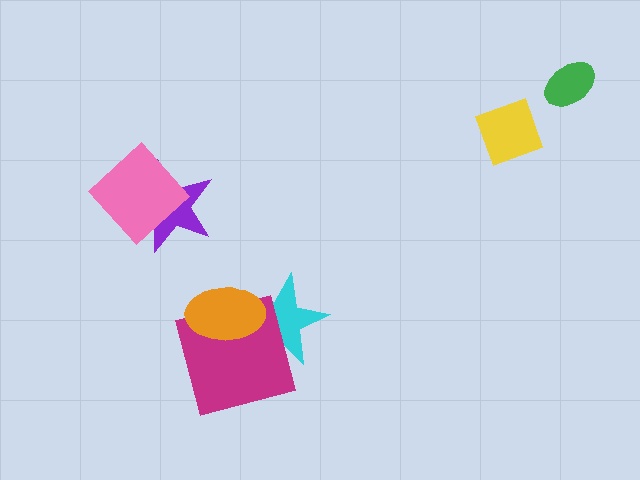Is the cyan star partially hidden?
Yes, it is partially covered by another shape.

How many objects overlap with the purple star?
1 object overlaps with the purple star.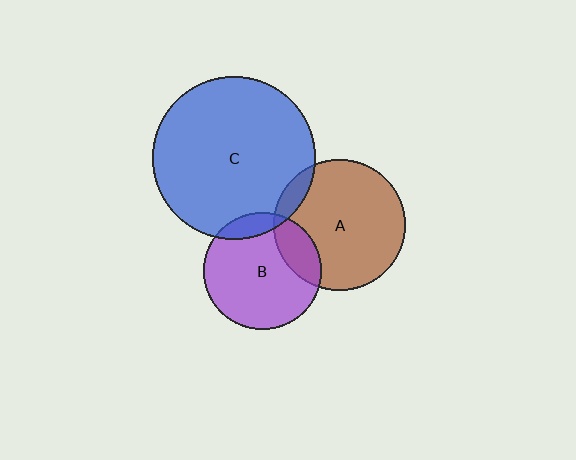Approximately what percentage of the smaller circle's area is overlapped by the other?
Approximately 10%.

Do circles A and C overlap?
Yes.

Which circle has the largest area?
Circle C (blue).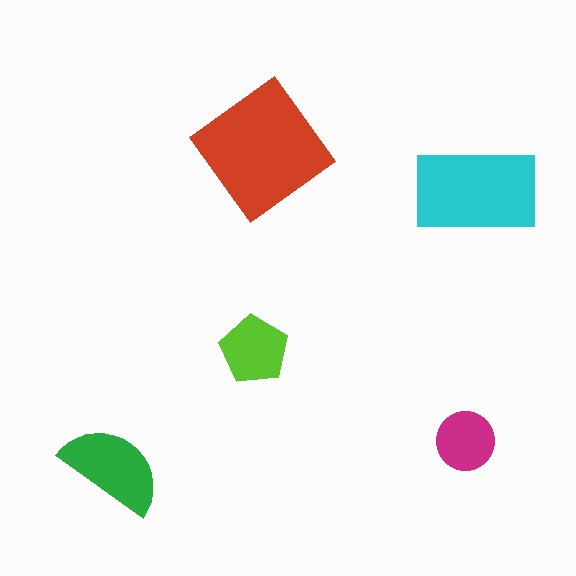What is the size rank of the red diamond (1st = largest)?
1st.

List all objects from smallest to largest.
The magenta circle, the lime pentagon, the green semicircle, the cyan rectangle, the red diamond.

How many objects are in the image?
There are 5 objects in the image.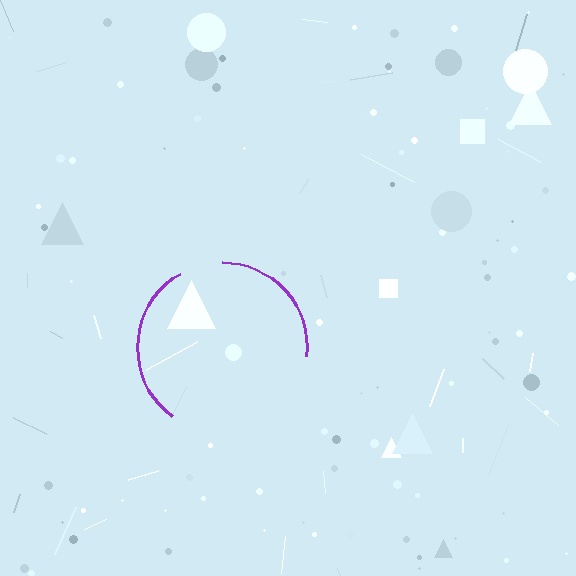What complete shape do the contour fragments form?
The contour fragments form a circle.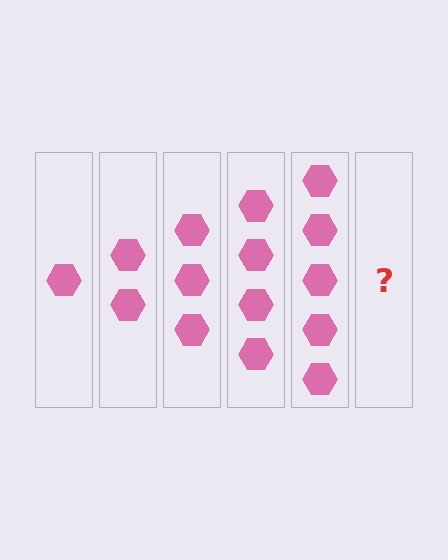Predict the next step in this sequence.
The next step is 6 hexagons.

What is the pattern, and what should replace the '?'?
The pattern is that each step adds one more hexagon. The '?' should be 6 hexagons.